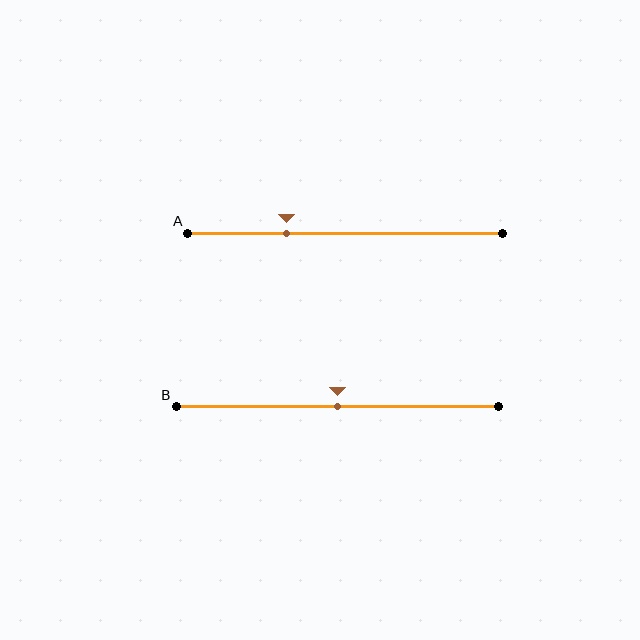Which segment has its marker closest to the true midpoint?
Segment B has its marker closest to the true midpoint.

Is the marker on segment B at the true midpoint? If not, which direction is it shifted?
Yes, the marker on segment B is at the true midpoint.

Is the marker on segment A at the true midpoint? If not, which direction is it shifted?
No, the marker on segment A is shifted to the left by about 19% of the segment length.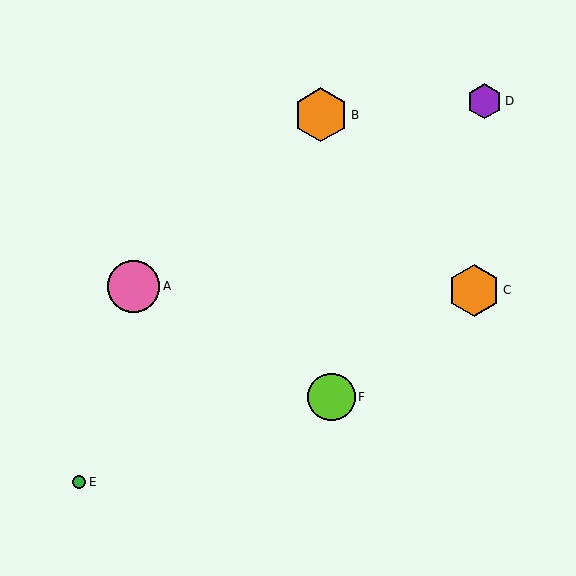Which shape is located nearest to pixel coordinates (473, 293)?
The orange hexagon (labeled C) at (474, 290) is nearest to that location.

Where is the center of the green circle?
The center of the green circle is at (79, 482).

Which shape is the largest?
The orange hexagon (labeled B) is the largest.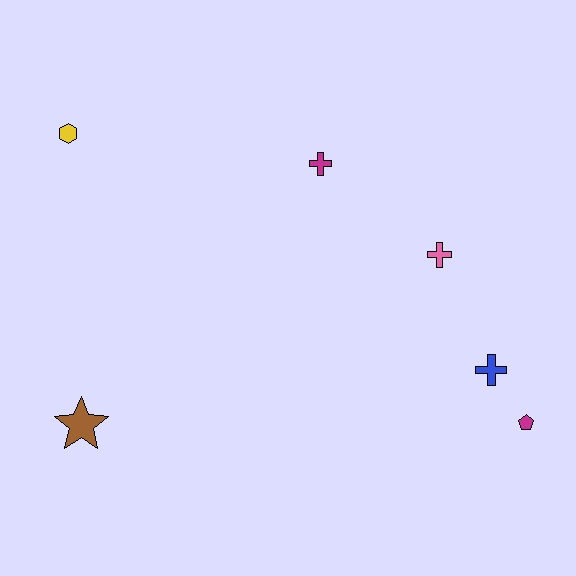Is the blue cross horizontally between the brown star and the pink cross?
No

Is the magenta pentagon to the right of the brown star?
Yes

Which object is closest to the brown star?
The yellow hexagon is closest to the brown star.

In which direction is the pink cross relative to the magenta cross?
The pink cross is to the right of the magenta cross.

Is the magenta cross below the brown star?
No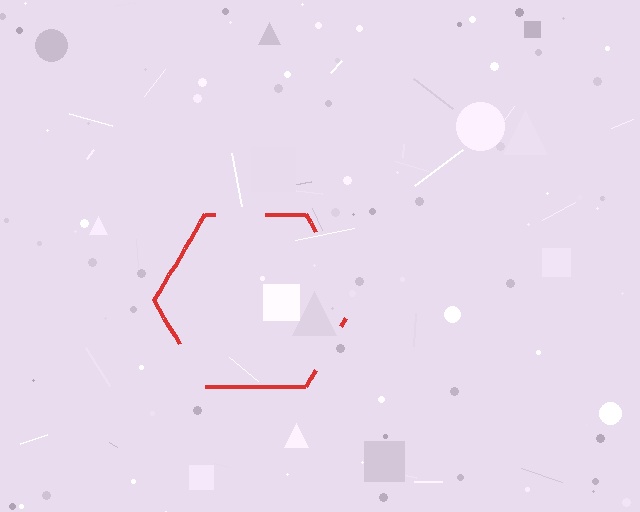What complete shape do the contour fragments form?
The contour fragments form a hexagon.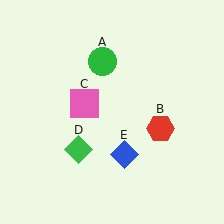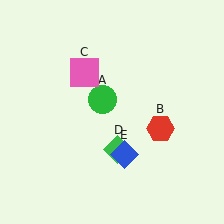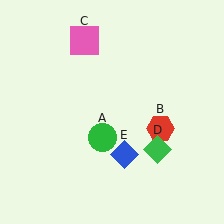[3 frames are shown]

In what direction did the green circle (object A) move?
The green circle (object A) moved down.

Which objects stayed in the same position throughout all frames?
Red hexagon (object B) and blue diamond (object E) remained stationary.